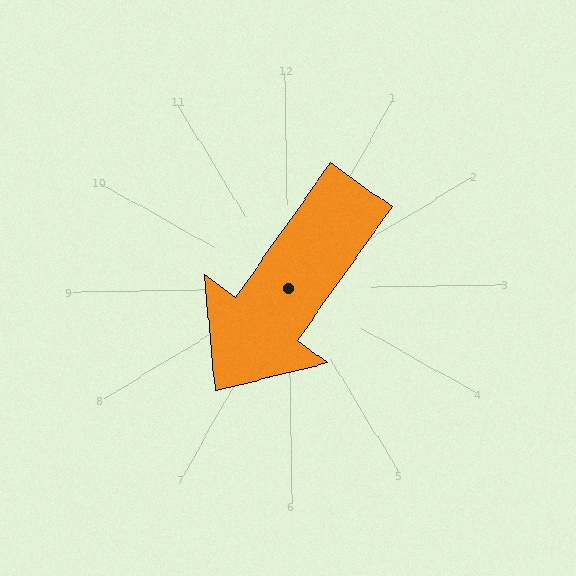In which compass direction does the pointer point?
Southwest.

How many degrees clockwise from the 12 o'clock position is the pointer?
Approximately 216 degrees.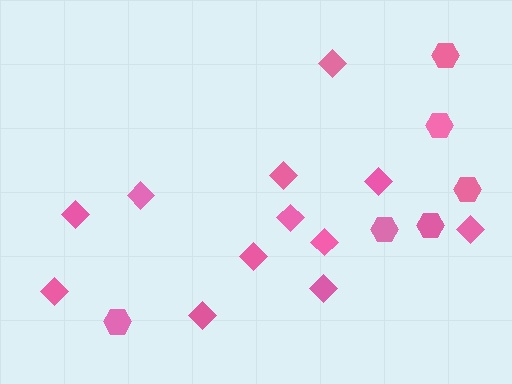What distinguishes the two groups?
There are 2 groups: one group of hexagons (6) and one group of diamonds (12).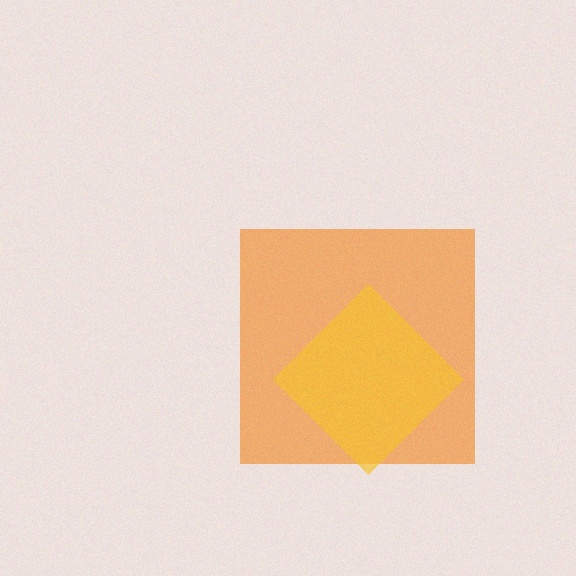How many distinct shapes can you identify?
There are 2 distinct shapes: an orange square, a yellow diamond.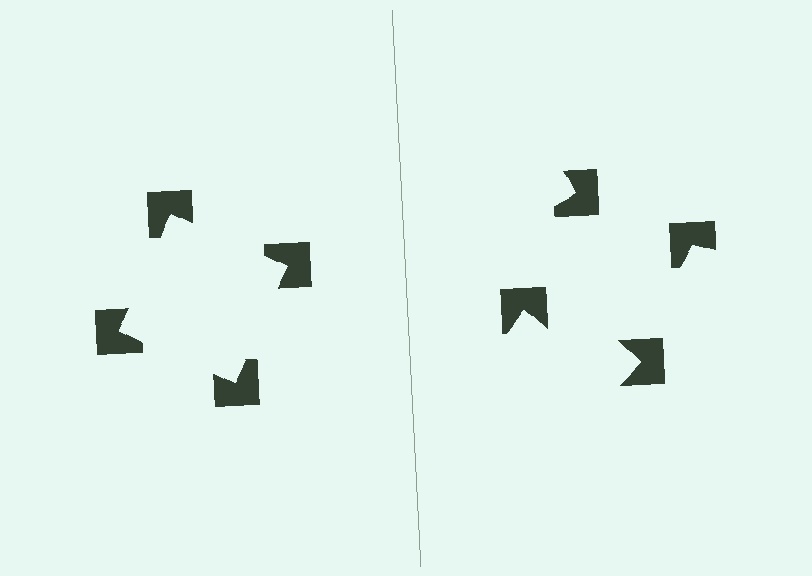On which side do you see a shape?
An illusory square appears on the left side. On the right side the wedge cuts are rotated, so no coherent shape forms.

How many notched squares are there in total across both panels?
8 — 4 on each side.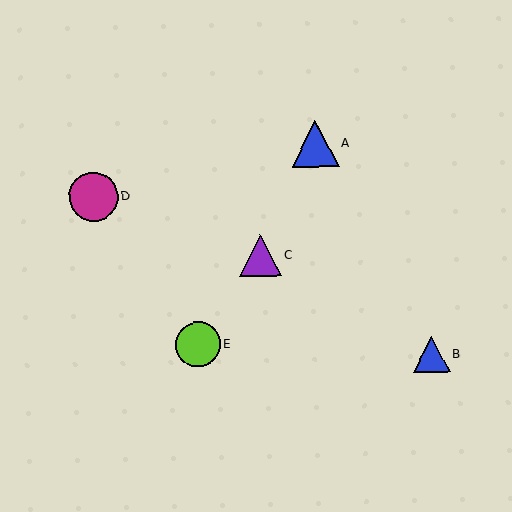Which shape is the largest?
The magenta circle (labeled D) is the largest.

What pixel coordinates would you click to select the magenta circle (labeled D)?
Click at (93, 197) to select the magenta circle D.